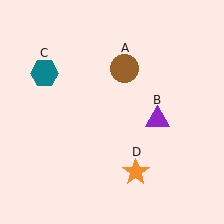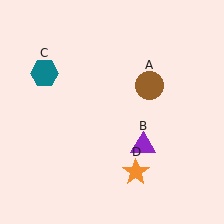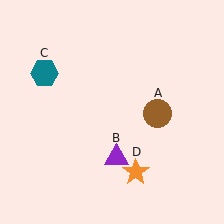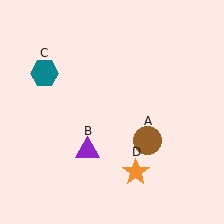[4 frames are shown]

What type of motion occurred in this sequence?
The brown circle (object A), purple triangle (object B) rotated clockwise around the center of the scene.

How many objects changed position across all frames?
2 objects changed position: brown circle (object A), purple triangle (object B).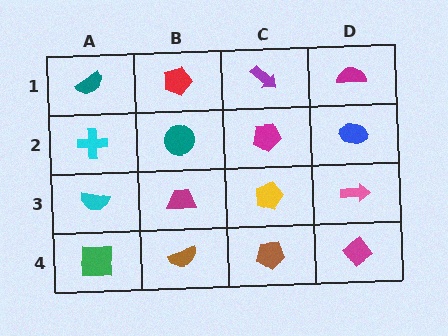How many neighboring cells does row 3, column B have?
4.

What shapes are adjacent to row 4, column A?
A cyan semicircle (row 3, column A), a brown semicircle (row 4, column B).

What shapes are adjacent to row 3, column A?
A cyan cross (row 2, column A), a green square (row 4, column A), a magenta trapezoid (row 3, column B).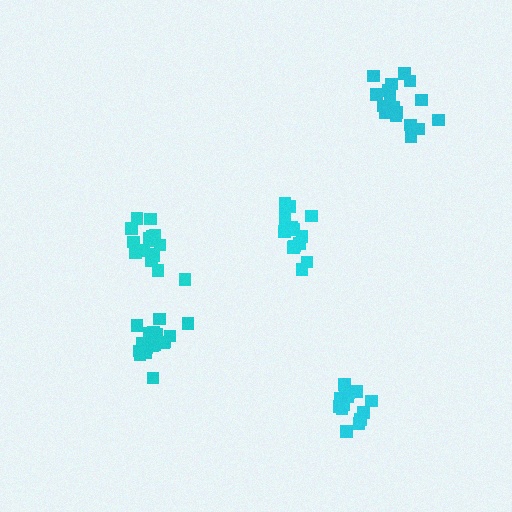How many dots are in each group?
Group 1: 17 dots, Group 2: 17 dots, Group 3: 17 dots, Group 4: 16 dots, Group 5: 15 dots (82 total).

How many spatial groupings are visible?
There are 5 spatial groupings.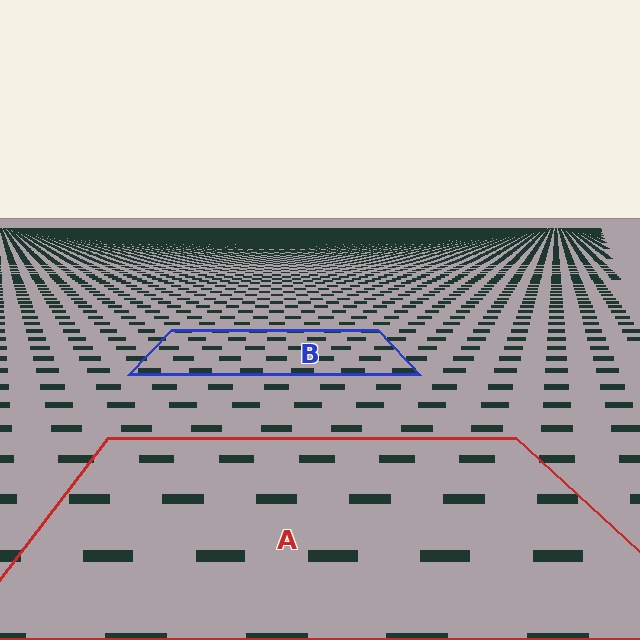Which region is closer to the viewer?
Region A is closer. The texture elements there are larger and more spread out.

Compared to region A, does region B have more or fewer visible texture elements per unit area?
Region B has more texture elements per unit area — they are packed more densely because it is farther away.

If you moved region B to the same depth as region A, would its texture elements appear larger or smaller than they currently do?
They would appear larger. At a closer depth, the same texture elements are projected at a bigger on-screen size.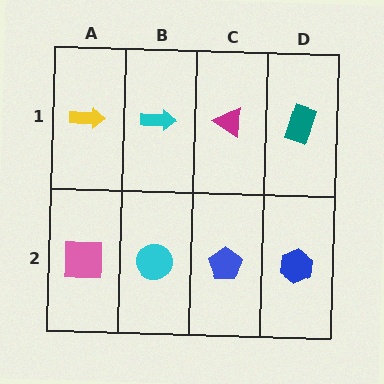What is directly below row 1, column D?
A blue hexagon.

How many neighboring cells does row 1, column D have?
2.